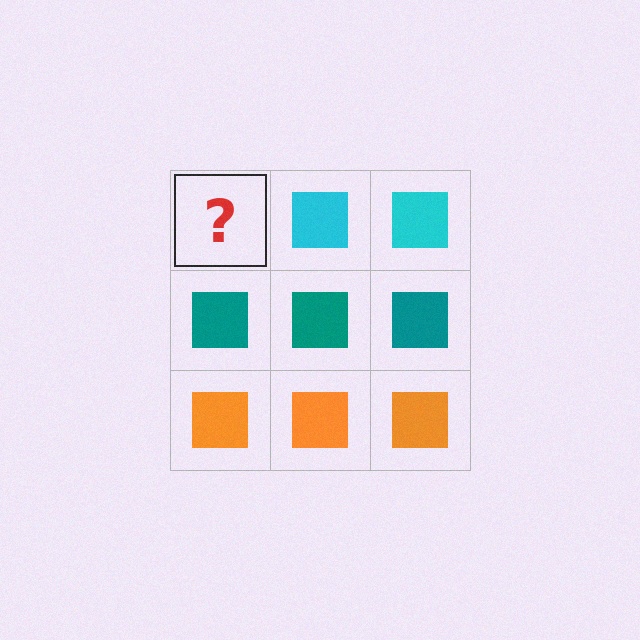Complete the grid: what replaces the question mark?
The question mark should be replaced with a cyan square.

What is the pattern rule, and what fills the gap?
The rule is that each row has a consistent color. The gap should be filled with a cyan square.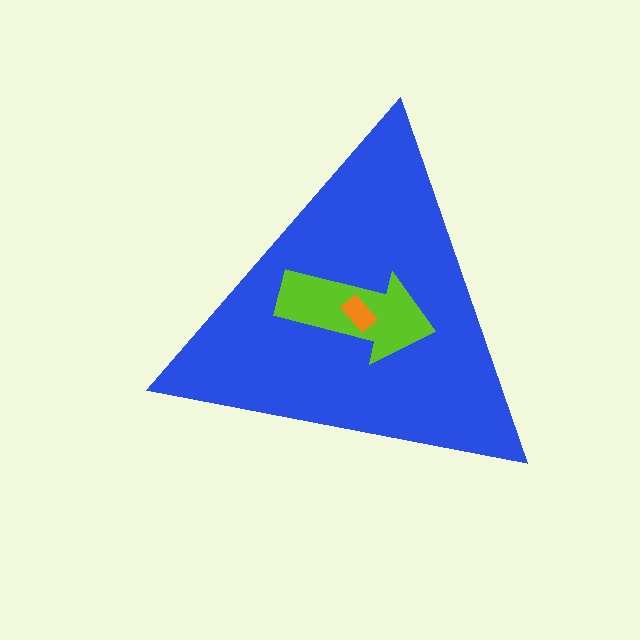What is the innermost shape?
The orange rectangle.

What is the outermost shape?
The blue triangle.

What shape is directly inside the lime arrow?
The orange rectangle.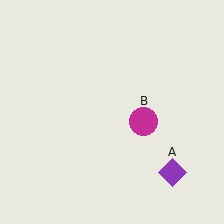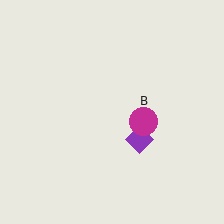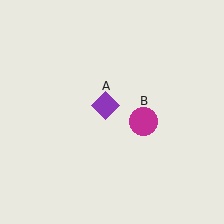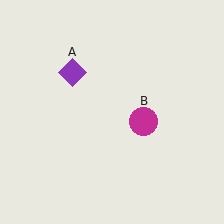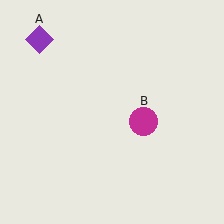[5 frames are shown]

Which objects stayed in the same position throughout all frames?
Magenta circle (object B) remained stationary.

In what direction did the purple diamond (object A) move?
The purple diamond (object A) moved up and to the left.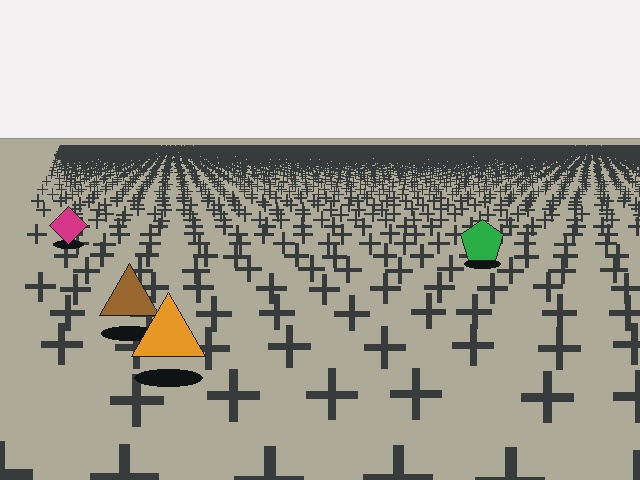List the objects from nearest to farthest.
From nearest to farthest: the orange triangle, the brown triangle, the green pentagon, the magenta diamond.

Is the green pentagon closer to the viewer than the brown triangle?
No. The brown triangle is closer — you can tell from the texture gradient: the ground texture is coarser near it.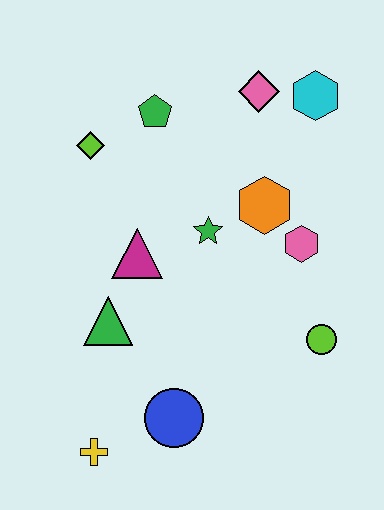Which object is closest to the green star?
The orange hexagon is closest to the green star.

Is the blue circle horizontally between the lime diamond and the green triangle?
No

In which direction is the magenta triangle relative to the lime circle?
The magenta triangle is to the left of the lime circle.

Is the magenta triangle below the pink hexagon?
Yes